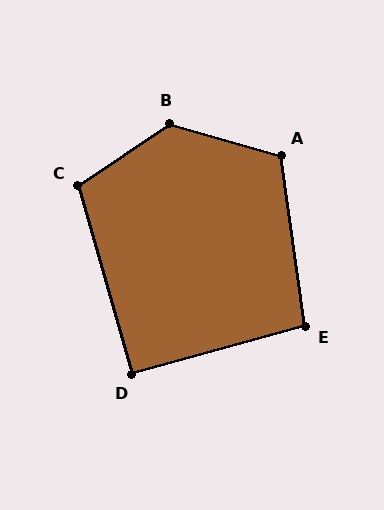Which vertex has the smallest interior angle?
D, at approximately 91 degrees.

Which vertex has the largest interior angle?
B, at approximately 130 degrees.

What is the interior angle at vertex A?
Approximately 114 degrees (obtuse).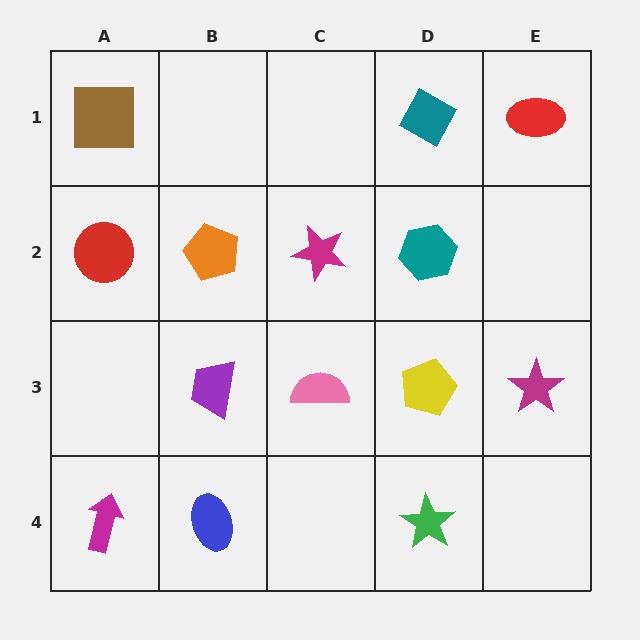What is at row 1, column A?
A brown square.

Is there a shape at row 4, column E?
No, that cell is empty.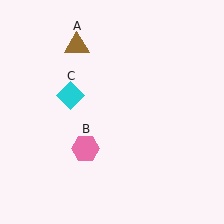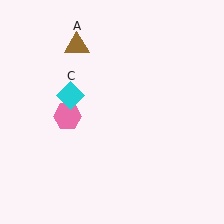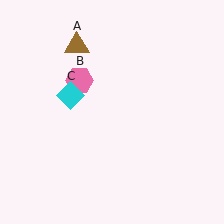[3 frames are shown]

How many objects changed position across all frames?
1 object changed position: pink hexagon (object B).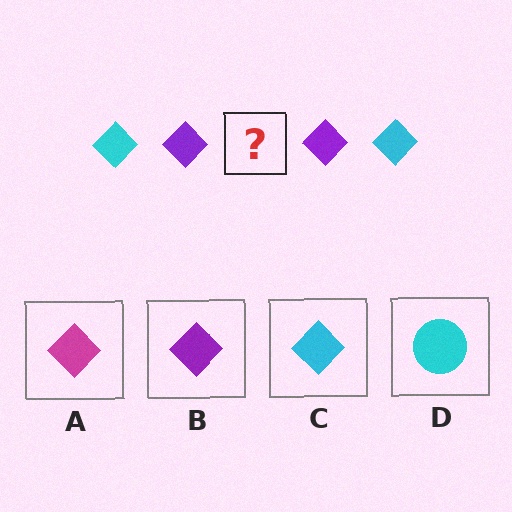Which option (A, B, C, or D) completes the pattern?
C.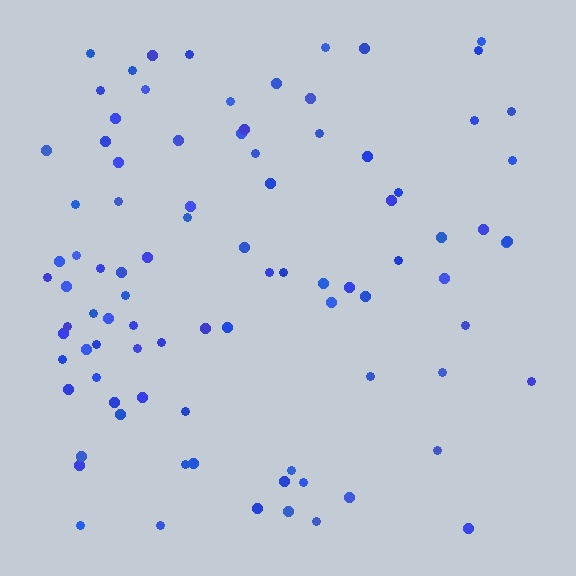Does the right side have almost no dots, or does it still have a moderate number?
Still a moderate number, just noticeably fewer than the left.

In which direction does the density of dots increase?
From right to left, with the left side densest.